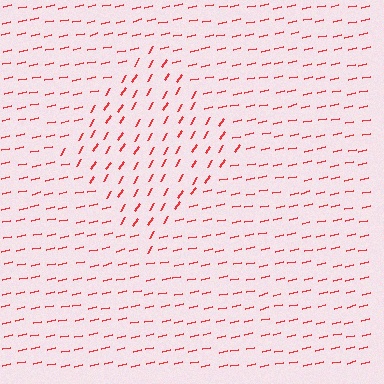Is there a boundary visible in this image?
Yes, there is a texture boundary formed by a change in line orientation.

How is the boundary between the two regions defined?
The boundary is defined purely by a change in line orientation (approximately 45 degrees difference). All lines are the same color and thickness.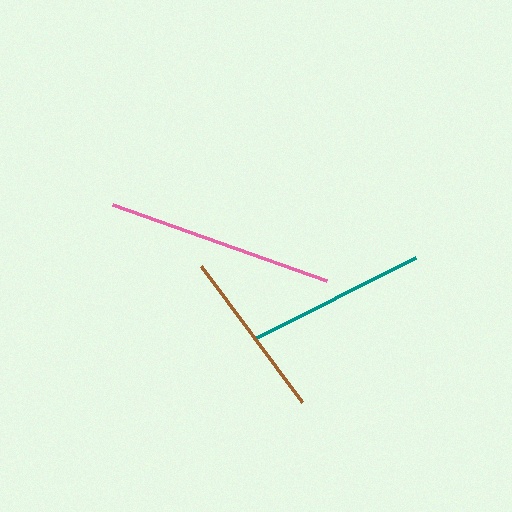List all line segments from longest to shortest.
From longest to shortest: pink, teal, brown.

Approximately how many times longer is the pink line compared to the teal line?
The pink line is approximately 1.3 times the length of the teal line.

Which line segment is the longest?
The pink line is the longest at approximately 227 pixels.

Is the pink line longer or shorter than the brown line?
The pink line is longer than the brown line.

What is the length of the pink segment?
The pink segment is approximately 227 pixels long.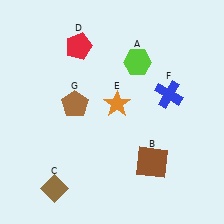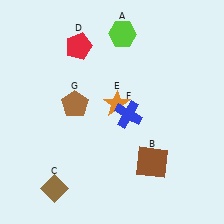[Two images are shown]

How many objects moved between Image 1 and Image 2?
2 objects moved between the two images.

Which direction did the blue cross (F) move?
The blue cross (F) moved left.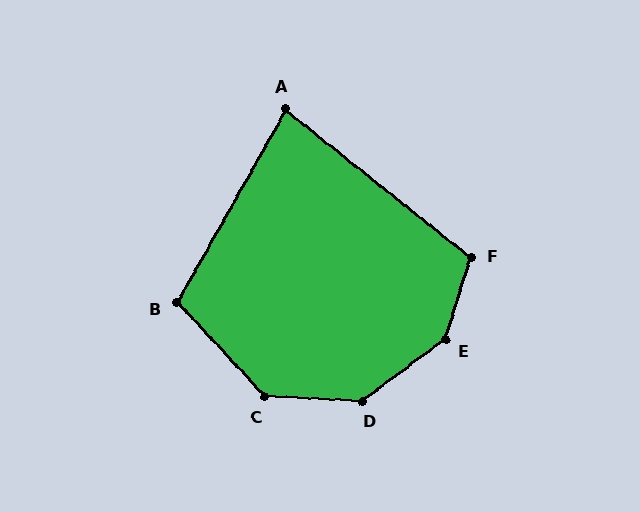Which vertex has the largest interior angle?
E, at approximately 143 degrees.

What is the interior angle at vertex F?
Approximately 112 degrees (obtuse).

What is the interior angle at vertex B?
Approximately 107 degrees (obtuse).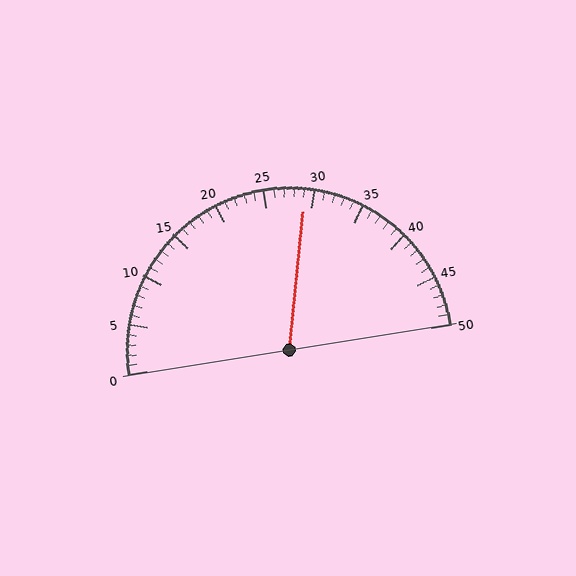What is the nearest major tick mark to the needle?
The nearest major tick mark is 30.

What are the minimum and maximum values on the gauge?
The gauge ranges from 0 to 50.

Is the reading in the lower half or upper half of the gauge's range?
The reading is in the upper half of the range (0 to 50).